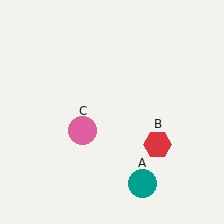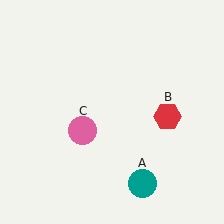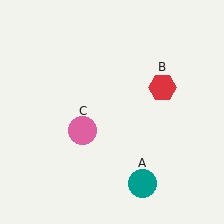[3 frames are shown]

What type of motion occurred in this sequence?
The red hexagon (object B) rotated counterclockwise around the center of the scene.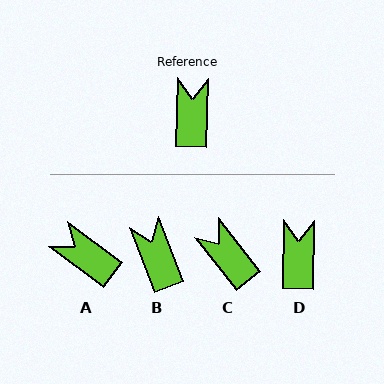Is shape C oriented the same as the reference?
No, it is off by about 40 degrees.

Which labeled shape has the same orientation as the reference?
D.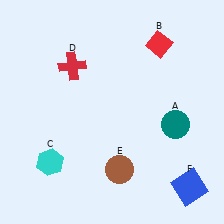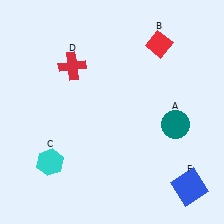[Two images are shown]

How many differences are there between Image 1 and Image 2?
There is 1 difference between the two images.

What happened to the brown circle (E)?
The brown circle (E) was removed in Image 2. It was in the bottom-right area of Image 1.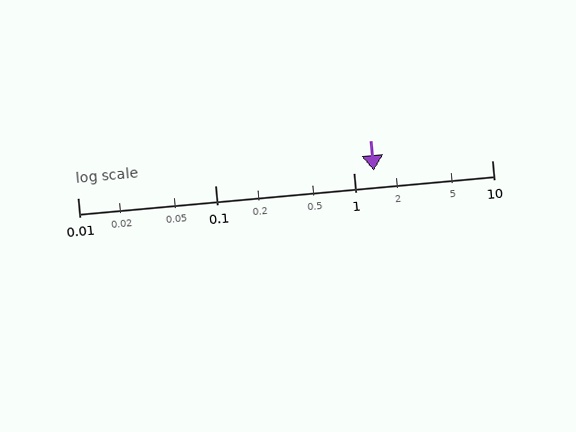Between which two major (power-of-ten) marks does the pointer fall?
The pointer is between 1 and 10.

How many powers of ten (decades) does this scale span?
The scale spans 3 decades, from 0.01 to 10.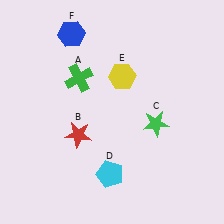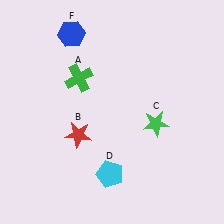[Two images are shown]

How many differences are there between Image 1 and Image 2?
There is 1 difference between the two images.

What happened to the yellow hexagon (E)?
The yellow hexagon (E) was removed in Image 2. It was in the top-right area of Image 1.